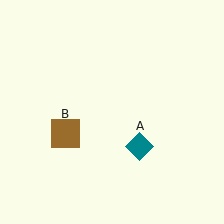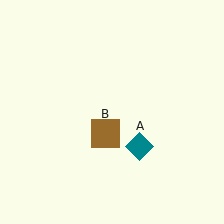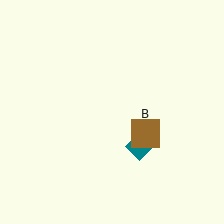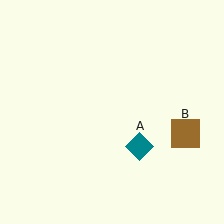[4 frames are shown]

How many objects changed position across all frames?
1 object changed position: brown square (object B).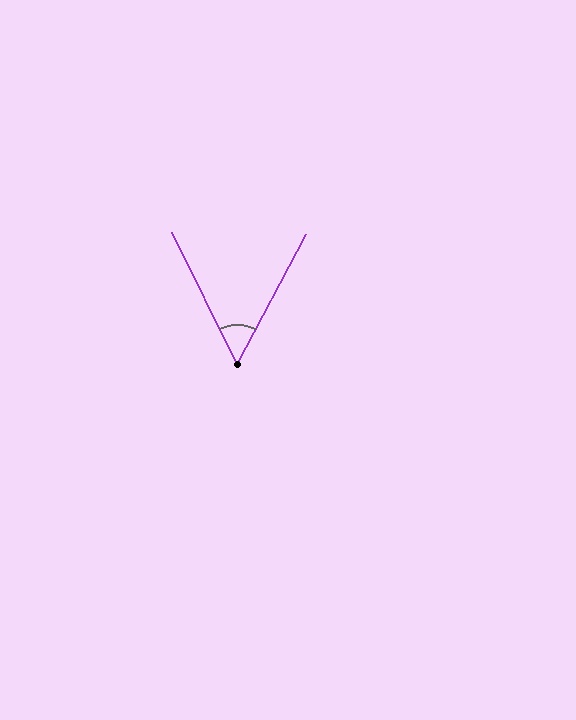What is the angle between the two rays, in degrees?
Approximately 54 degrees.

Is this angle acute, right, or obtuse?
It is acute.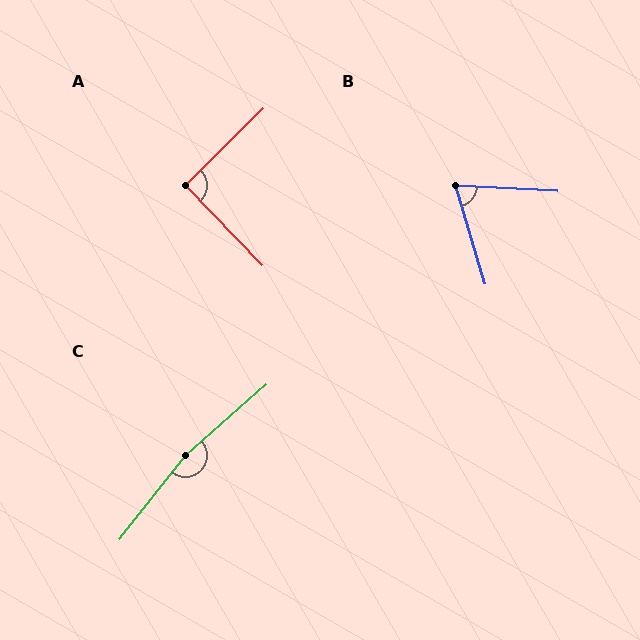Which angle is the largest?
C, at approximately 169 degrees.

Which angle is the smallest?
B, at approximately 70 degrees.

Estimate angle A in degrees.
Approximately 91 degrees.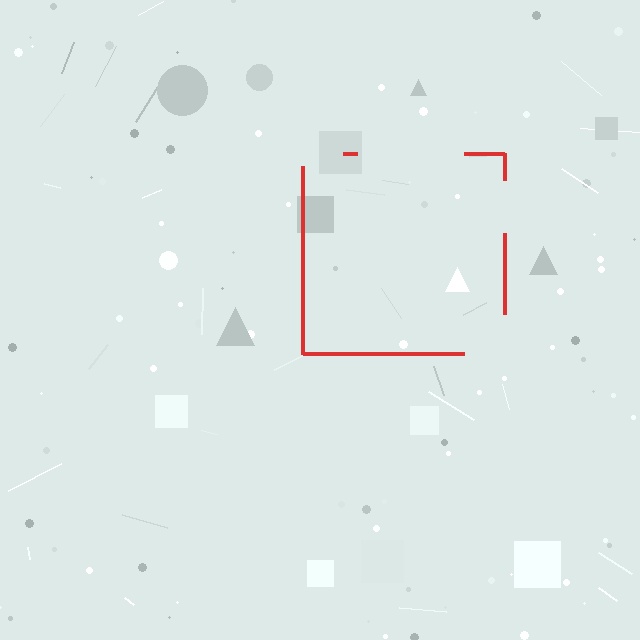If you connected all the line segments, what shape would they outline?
They would outline a square.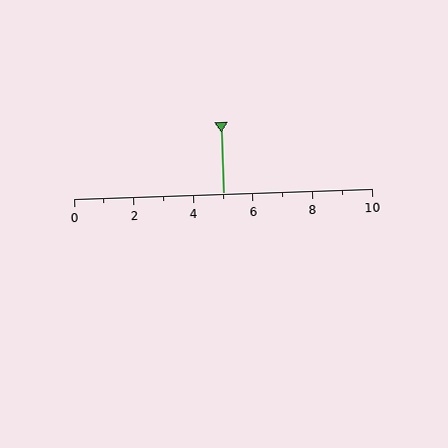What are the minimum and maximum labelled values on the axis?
The axis runs from 0 to 10.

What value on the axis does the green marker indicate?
The marker indicates approximately 5.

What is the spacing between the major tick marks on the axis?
The major ticks are spaced 2 apart.